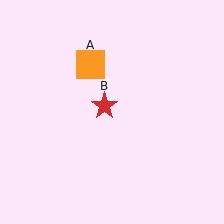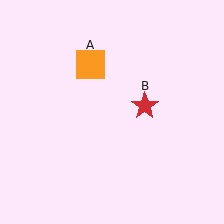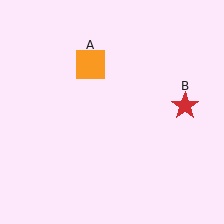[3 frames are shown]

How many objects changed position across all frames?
1 object changed position: red star (object B).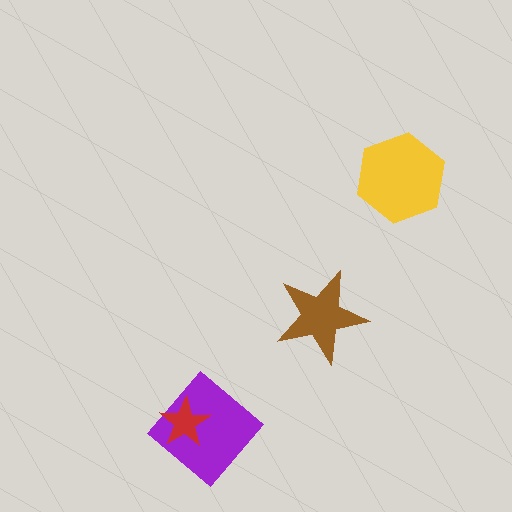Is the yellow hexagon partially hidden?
No, no other shape covers it.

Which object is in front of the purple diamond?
The red star is in front of the purple diamond.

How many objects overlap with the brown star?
0 objects overlap with the brown star.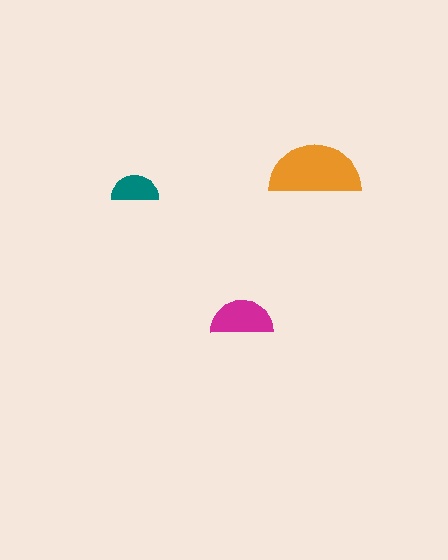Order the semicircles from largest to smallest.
the orange one, the magenta one, the teal one.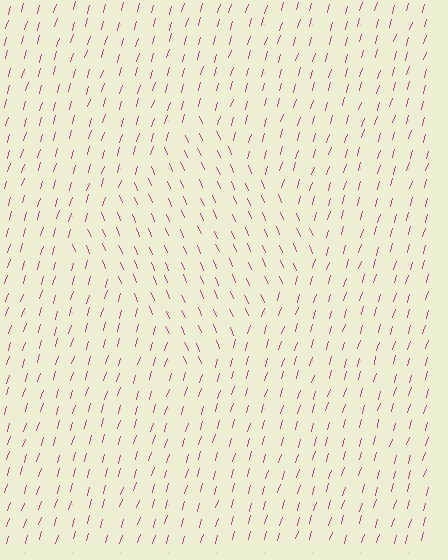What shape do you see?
I see a diamond.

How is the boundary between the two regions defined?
The boundary is defined purely by a change in line orientation (approximately 39 degrees difference). All lines are the same color and thickness.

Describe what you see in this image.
The image is filled with small magenta line segments. A diamond region in the image has lines oriented differently from the surrounding lines, creating a visible texture boundary.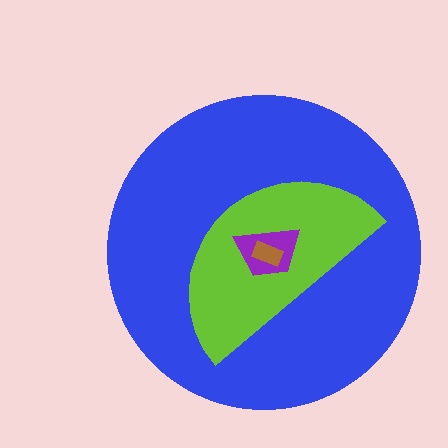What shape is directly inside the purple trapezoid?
The brown rectangle.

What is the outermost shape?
The blue circle.